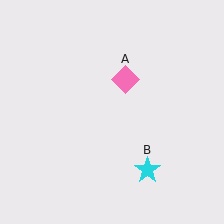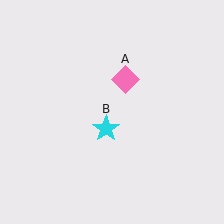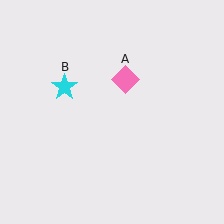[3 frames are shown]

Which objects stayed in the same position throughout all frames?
Pink diamond (object A) remained stationary.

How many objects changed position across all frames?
1 object changed position: cyan star (object B).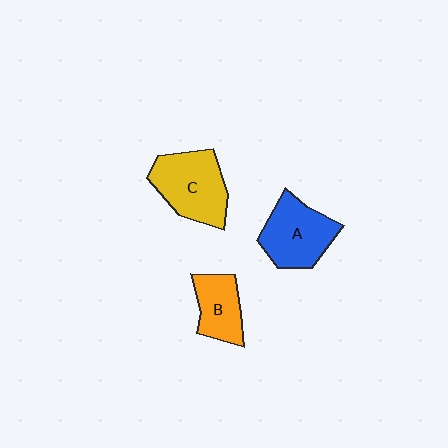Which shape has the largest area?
Shape C (yellow).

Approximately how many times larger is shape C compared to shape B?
Approximately 1.5 times.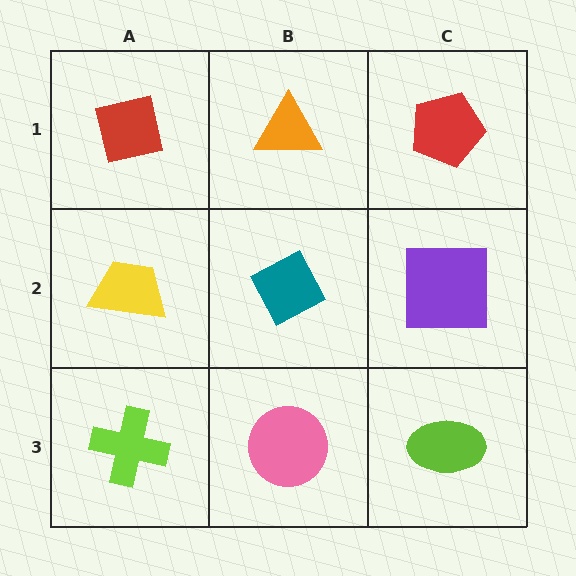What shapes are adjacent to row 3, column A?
A yellow trapezoid (row 2, column A), a pink circle (row 3, column B).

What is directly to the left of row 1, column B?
A red square.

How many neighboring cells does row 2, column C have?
3.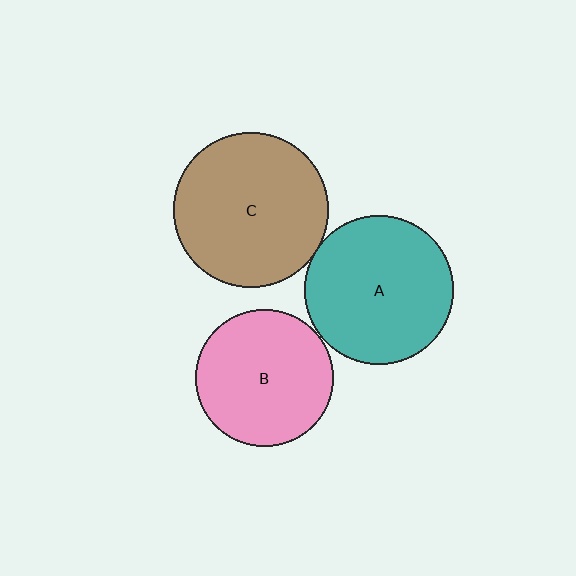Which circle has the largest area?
Circle C (brown).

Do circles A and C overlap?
Yes.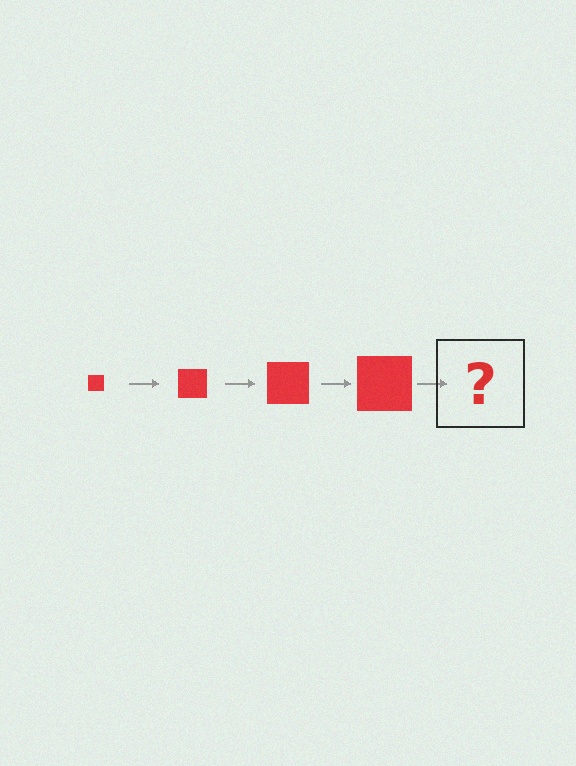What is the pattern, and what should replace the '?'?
The pattern is that the square gets progressively larger each step. The '?' should be a red square, larger than the previous one.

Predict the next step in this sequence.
The next step is a red square, larger than the previous one.